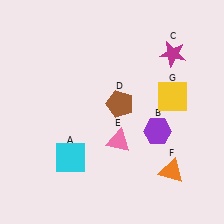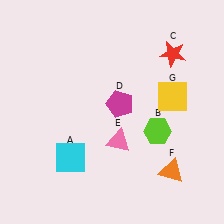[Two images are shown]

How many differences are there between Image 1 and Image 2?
There are 3 differences between the two images.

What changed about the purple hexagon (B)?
In Image 1, B is purple. In Image 2, it changed to lime.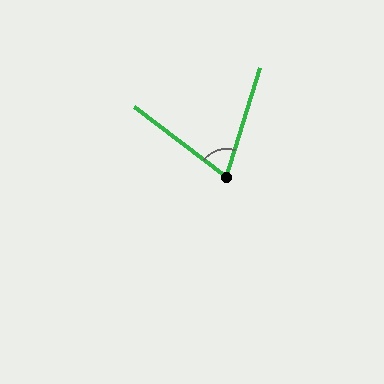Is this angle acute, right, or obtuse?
It is acute.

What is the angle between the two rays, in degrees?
Approximately 70 degrees.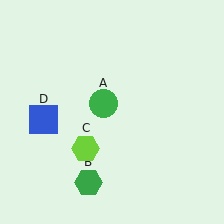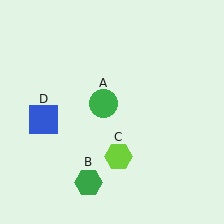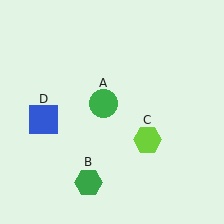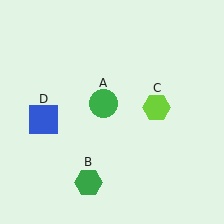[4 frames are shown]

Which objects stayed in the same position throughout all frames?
Green circle (object A) and green hexagon (object B) and blue square (object D) remained stationary.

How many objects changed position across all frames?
1 object changed position: lime hexagon (object C).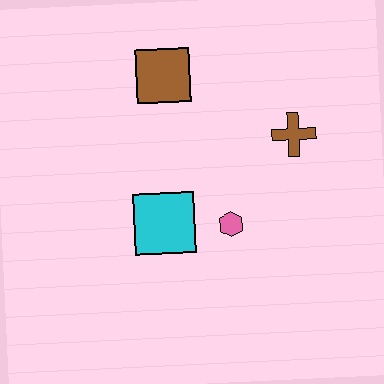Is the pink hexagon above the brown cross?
No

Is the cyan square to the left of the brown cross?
Yes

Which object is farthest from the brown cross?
The cyan square is farthest from the brown cross.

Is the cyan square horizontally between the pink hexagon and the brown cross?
No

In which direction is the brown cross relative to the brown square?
The brown cross is to the right of the brown square.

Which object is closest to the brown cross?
The pink hexagon is closest to the brown cross.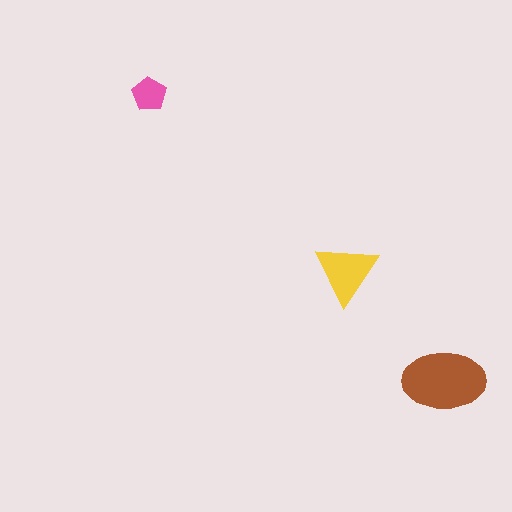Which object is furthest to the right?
The brown ellipse is rightmost.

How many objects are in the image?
There are 3 objects in the image.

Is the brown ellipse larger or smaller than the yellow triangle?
Larger.